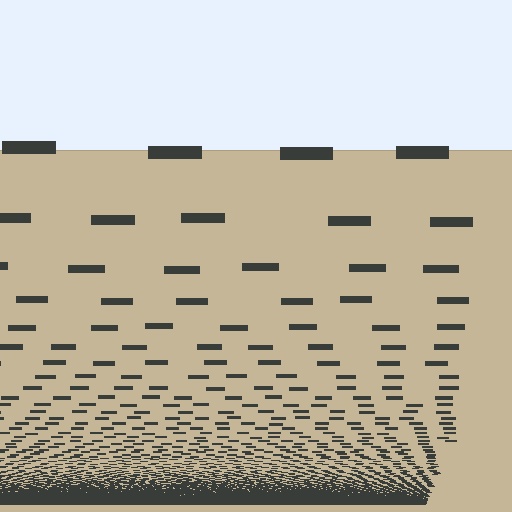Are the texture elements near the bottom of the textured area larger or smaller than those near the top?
Smaller. The gradient is inverted — elements near the bottom are smaller and denser.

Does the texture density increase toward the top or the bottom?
Density increases toward the bottom.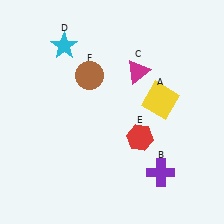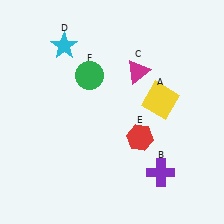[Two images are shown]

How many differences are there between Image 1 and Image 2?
There is 1 difference between the two images.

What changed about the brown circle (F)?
In Image 1, F is brown. In Image 2, it changed to green.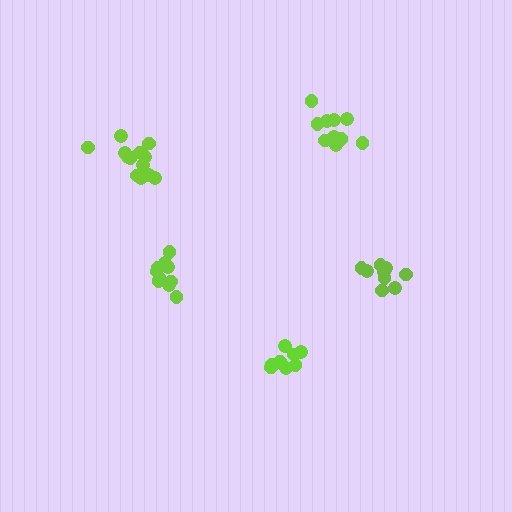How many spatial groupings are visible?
There are 5 spatial groupings.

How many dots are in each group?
Group 1: 10 dots, Group 2: 15 dots, Group 3: 9 dots, Group 4: 11 dots, Group 5: 9 dots (54 total).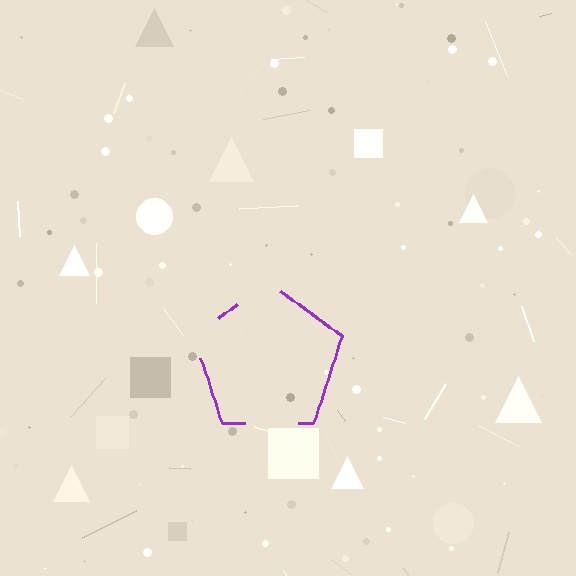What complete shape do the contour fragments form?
The contour fragments form a pentagon.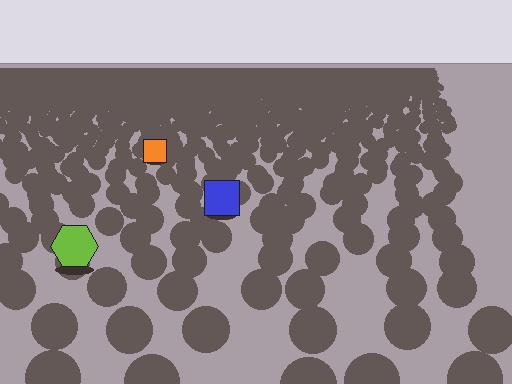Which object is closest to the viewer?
The lime hexagon is closest. The texture marks near it are larger and more spread out.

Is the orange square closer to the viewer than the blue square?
No. The blue square is closer — you can tell from the texture gradient: the ground texture is coarser near it.